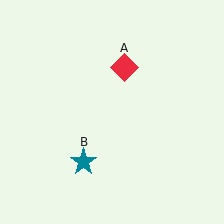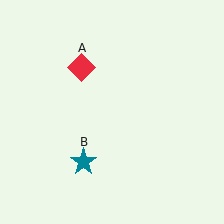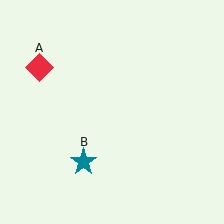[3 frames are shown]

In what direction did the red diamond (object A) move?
The red diamond (object A) moved left.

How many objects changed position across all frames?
1 object changed position: red diamond (object A).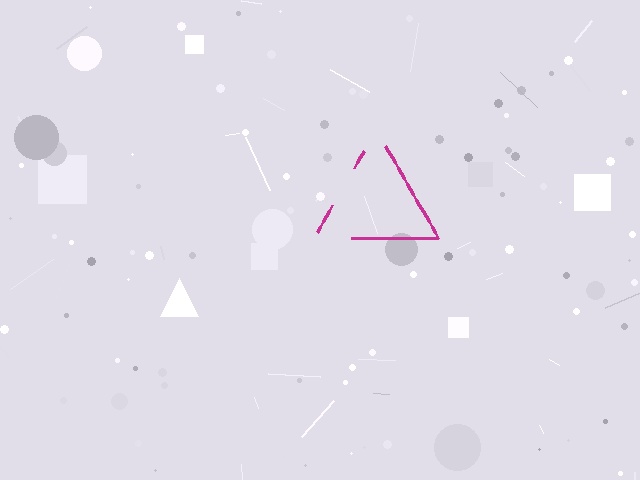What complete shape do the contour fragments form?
The contour fragments form a triangle.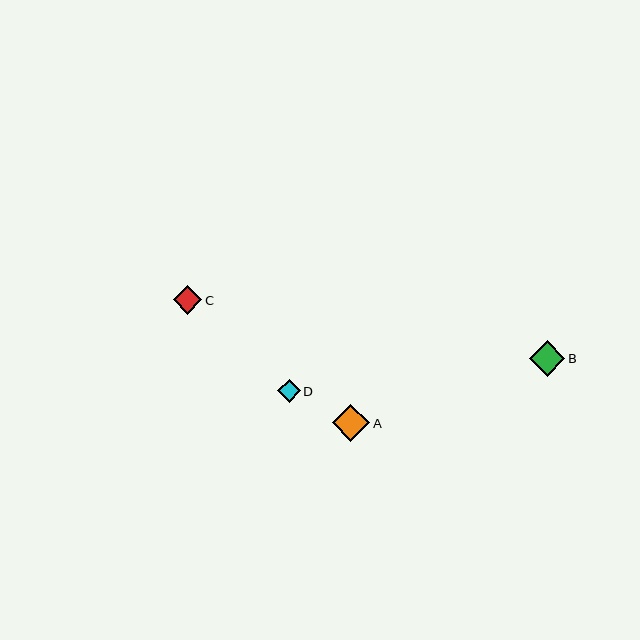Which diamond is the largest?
Diamond A is the largest with a size of approximately 37 pixels.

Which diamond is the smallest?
Diamond D is the smallest with a size of approximately 23 pixels.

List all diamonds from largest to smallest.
From largest to smallest: A, B, C, D.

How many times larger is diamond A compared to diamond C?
Diamond A is approximately 1.3 times the size of diamond C.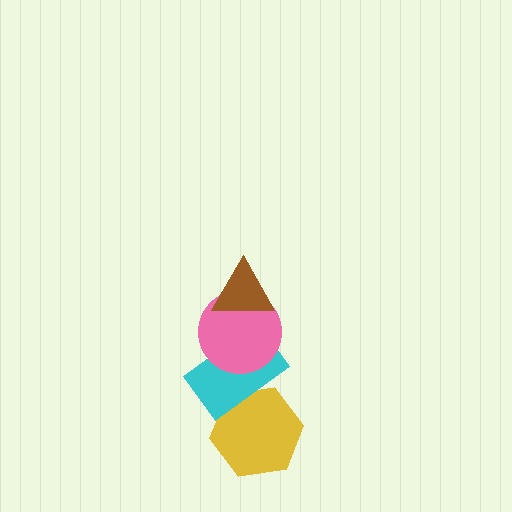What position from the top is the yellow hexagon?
The yellow hexagon is 4th from the top.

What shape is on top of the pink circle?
The brown triangle is on top of the pink circle.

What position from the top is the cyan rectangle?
The cyan rectangle is 3rd from the top.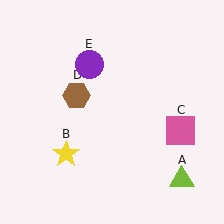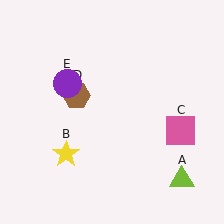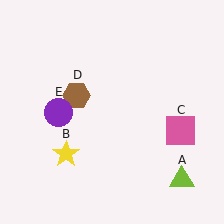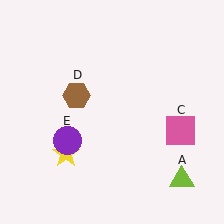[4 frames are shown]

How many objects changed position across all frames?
1 object changed position: purple circle (object E).